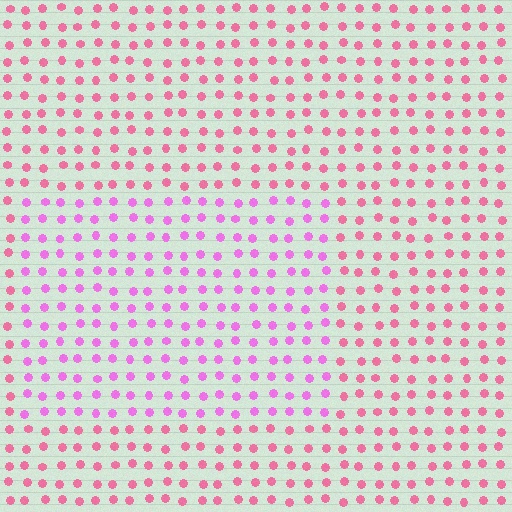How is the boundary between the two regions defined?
The boundary is defined purely by a slight shift in hue (about 34 degrees). Spacing, size, and orientation are identical on both sides.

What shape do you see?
I see a rectangle.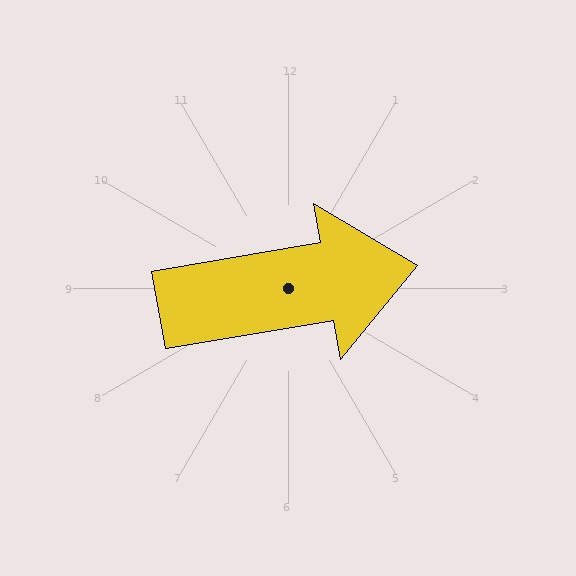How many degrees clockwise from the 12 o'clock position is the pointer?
Approximately 80 degrees.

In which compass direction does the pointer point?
East.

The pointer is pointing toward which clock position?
Roughly 3 o'clock.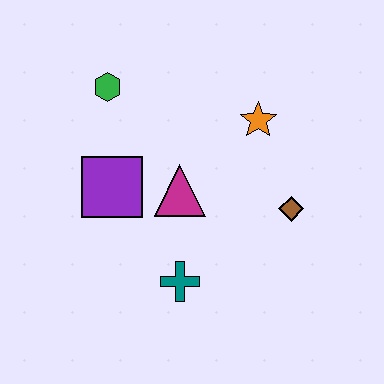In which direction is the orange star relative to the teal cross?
The orange star is above the teal cross.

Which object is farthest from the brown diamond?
The green hexagon is farthest from the brown diamond.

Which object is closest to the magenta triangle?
The purple square is closest to the magenta triangle.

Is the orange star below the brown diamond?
No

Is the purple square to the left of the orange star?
Yes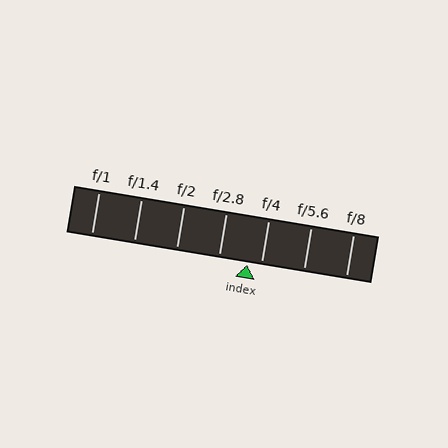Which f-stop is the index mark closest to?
The index mark is closest to f/4.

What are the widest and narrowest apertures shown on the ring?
The widest aperture shown is f/1 and the narrowest is f/8.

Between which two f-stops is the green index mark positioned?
The index mark is between f/2.8 and f/4.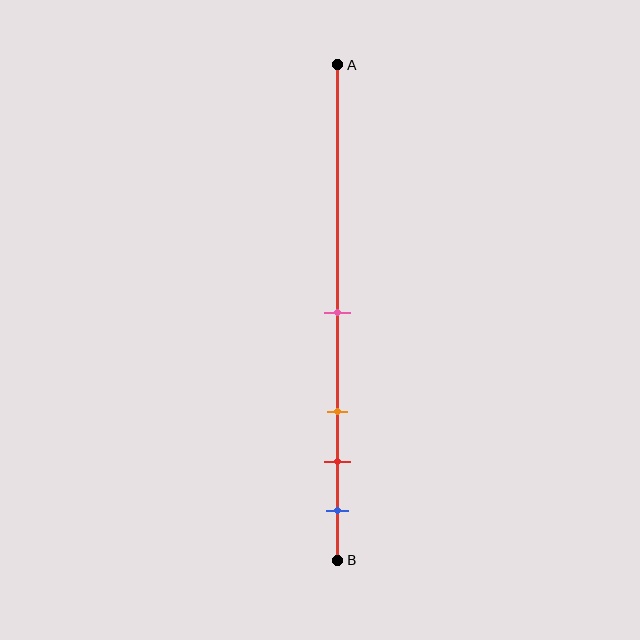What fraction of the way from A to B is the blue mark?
The blue mark is approximately 90% (0.9) of the way from A to B.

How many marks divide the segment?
There are 4 marks dividing the segment.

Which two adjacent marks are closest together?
The red and blue marks are the closest adjacent pair.